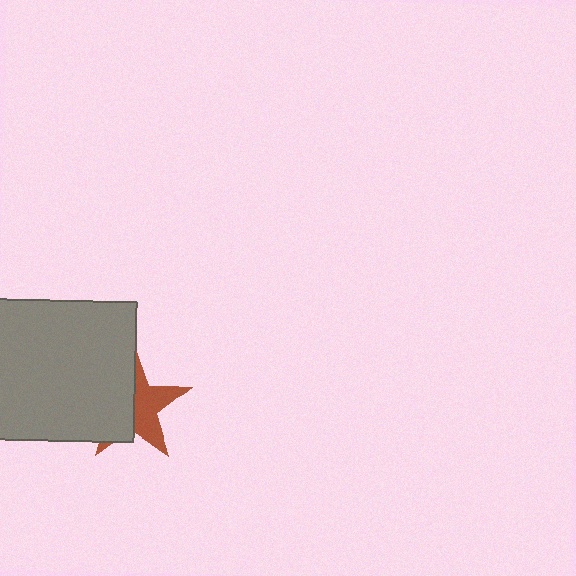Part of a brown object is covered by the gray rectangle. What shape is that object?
It is a star.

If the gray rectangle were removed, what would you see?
You would see the complete brown star.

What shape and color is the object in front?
The object in front is a gray rectangle.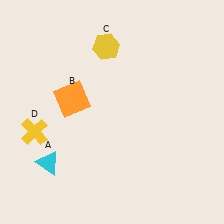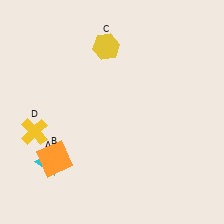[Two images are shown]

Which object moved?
The orange square (B) moved down.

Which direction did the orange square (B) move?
The orange square (B) moved down.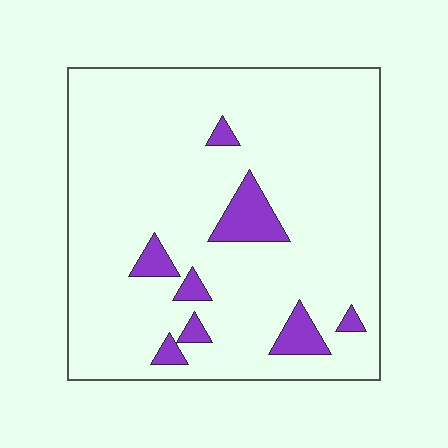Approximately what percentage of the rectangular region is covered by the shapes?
Approximately 10%.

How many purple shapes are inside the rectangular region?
8.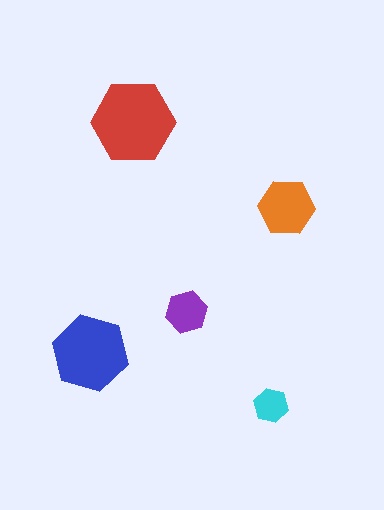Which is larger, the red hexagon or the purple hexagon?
The red one.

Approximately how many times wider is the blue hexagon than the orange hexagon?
About 1.5 times wider.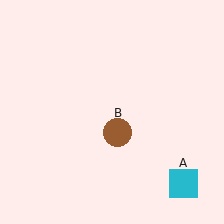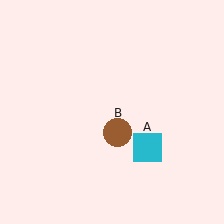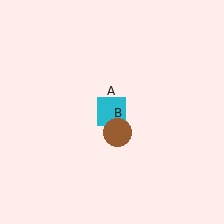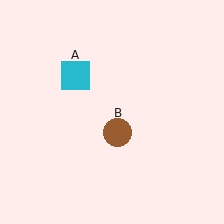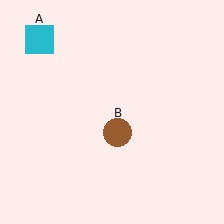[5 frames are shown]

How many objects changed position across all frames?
1 object changed position: cyan square (object A).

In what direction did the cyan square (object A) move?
The cyan square (object A) moved up and to the left.